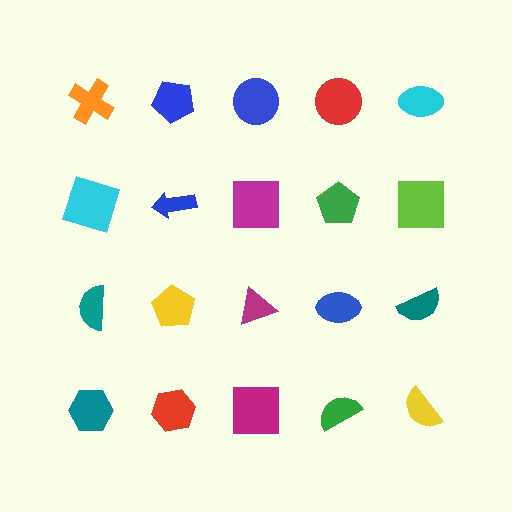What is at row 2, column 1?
A cyan square.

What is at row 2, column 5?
A lime square.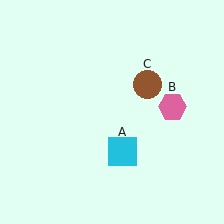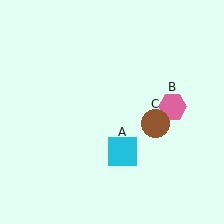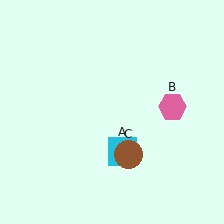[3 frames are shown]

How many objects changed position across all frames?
1 object changed position: brown circle (object C).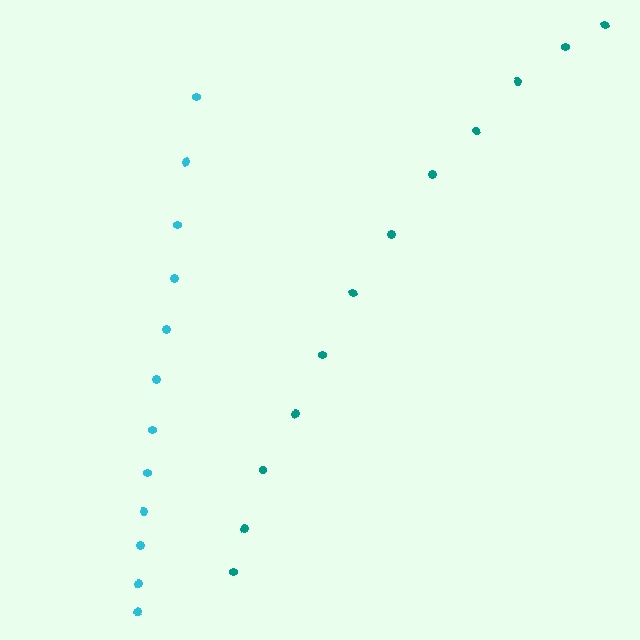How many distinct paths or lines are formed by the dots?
There are 2 distinct paths.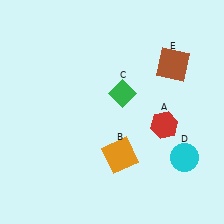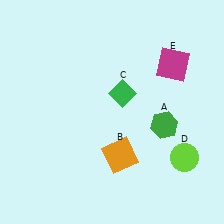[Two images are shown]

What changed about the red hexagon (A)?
In Image 1, A is red. In Image 2, it changed to green.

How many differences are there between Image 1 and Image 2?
There are 3 differences between the two images.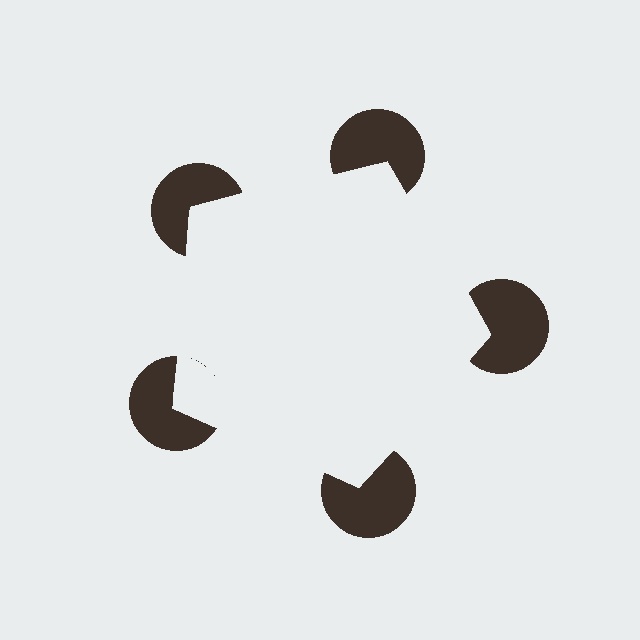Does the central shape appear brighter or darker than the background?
It typically appears slightly brighter than the background, even though no actual brightness change is drawn.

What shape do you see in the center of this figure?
An illusory pentagon — its edges are inferred from the aligned wedge cuts in the pac-man discs, not physically drawn.